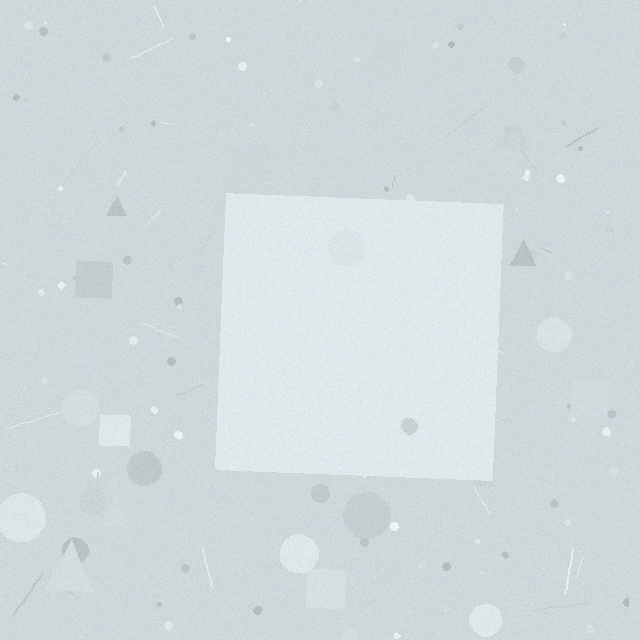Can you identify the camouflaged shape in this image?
The camouflaged shape is a square.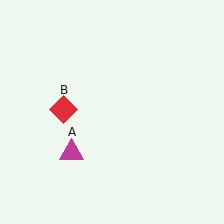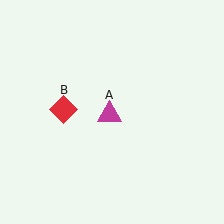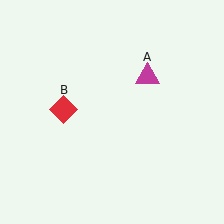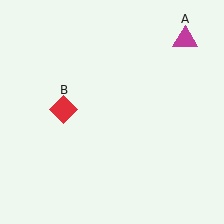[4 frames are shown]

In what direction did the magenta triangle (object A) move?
The magenta triangle (object A) moved up and to the right.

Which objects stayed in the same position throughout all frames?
Red diamond (object B) remained stationary.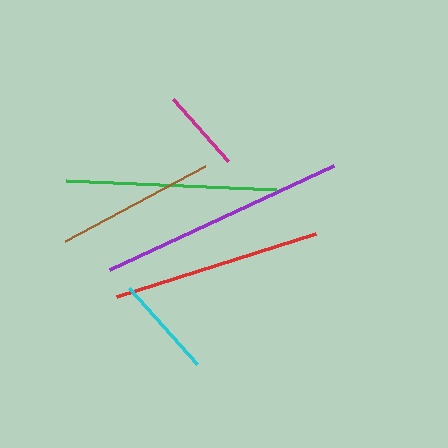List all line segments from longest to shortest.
From longest to shortest: purple, green, red, brown, cyan, magenta.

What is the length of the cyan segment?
The cyan segment is approximately 102 pixels long.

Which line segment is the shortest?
The magenta line is the shortest at approximately 83 pixels.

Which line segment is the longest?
The purple line is the longest at approximately 247 pixels.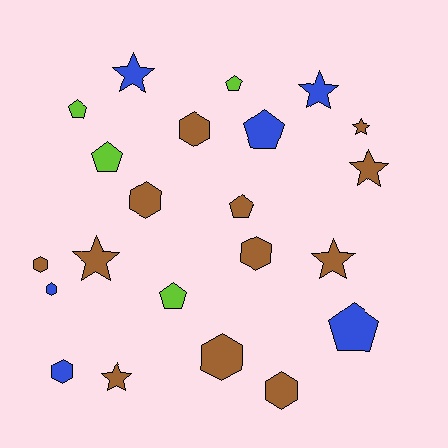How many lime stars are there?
There are no lime stars.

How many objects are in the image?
There are 22 objects.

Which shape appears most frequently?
Hexagon, with 8 objects.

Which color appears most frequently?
Brown, with 12 objects.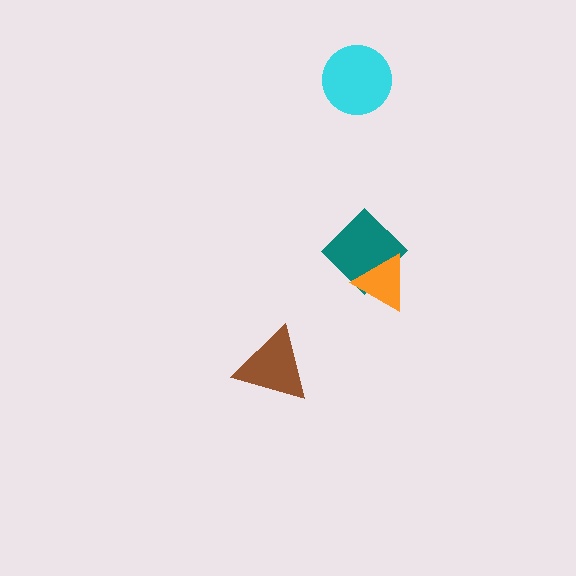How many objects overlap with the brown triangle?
0 objects overlap with the brown triangle.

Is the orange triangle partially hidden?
No, no other shape covers it.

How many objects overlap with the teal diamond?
1 object overlaps with the teal diamond.